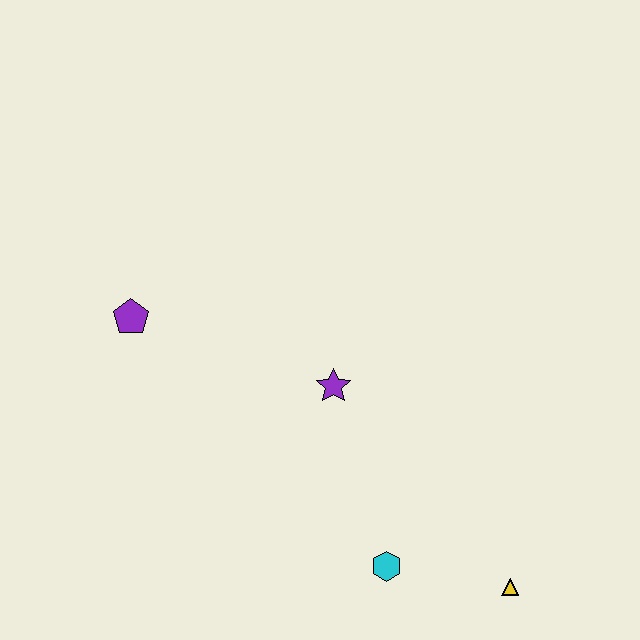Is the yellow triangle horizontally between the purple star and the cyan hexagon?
No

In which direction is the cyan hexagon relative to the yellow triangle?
The cyan hexagon is to the left of the yellow triangle.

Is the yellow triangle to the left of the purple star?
No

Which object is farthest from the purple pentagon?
The yellow triangle is farthest from the purple pentagon.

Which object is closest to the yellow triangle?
The cyan hexagon is closest to the yellow triangle.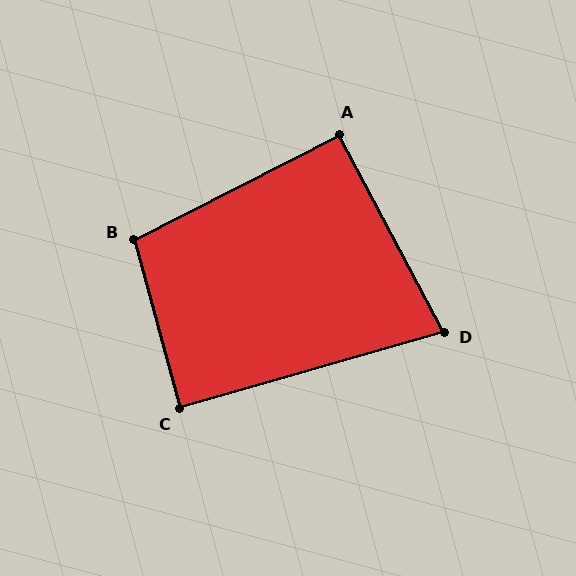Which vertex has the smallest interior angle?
D, at approximately 78 degrees.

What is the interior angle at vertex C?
Approximately 89 degrees (approximately right).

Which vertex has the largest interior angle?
B, at approximately 102 degrees.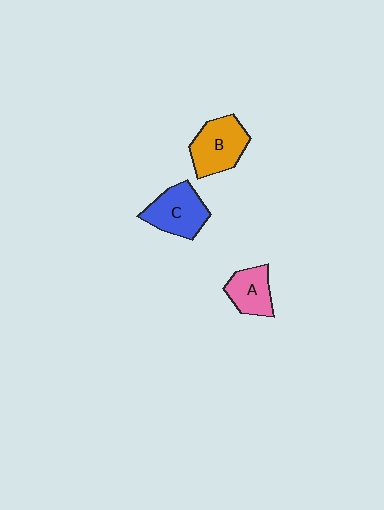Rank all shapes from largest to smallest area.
From largest to smallest: B (orange), C (blue), A (pink).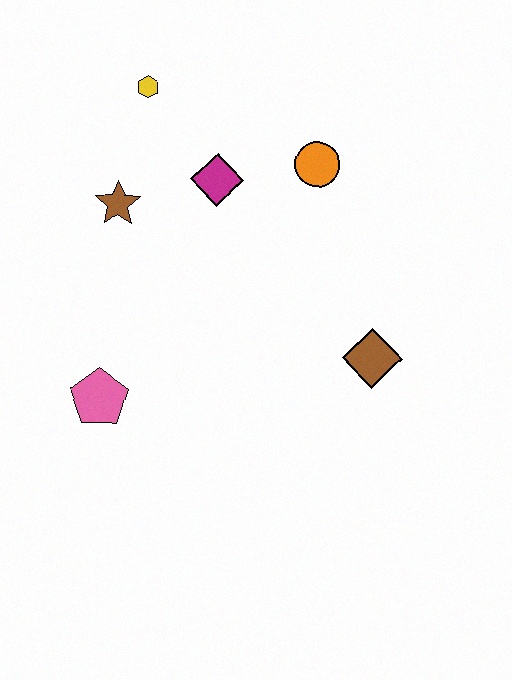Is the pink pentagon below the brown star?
Yes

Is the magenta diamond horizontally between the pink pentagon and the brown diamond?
Yes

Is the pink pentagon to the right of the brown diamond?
No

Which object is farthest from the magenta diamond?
The pink pentagon is farthest from the magenta diamond.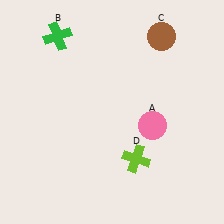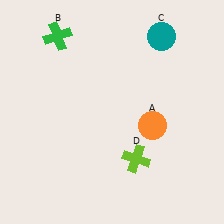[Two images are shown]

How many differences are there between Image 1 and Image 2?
There are 2 differences between the two images.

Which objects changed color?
A changed from pink to orange. C changed from brown to teal.